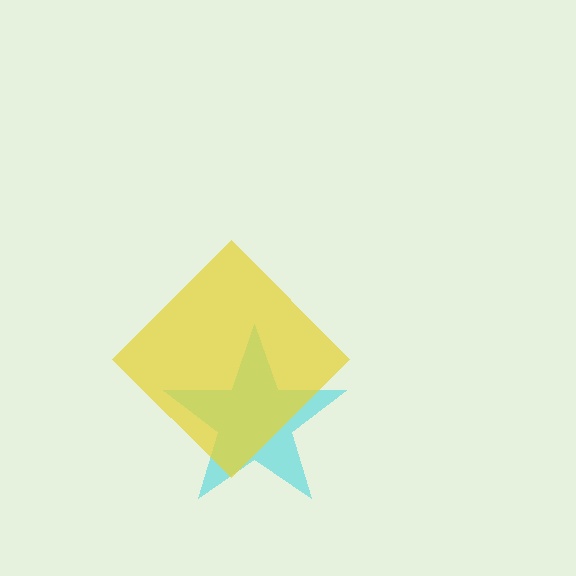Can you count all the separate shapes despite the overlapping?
Yes, there are 2 separate shapes.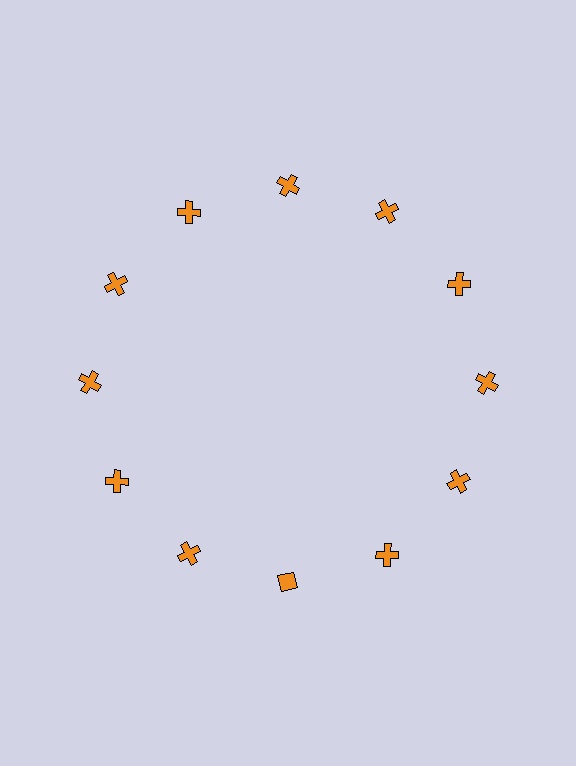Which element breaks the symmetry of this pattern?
The orange diamond at roughly the 6 o'clock position breaks the symmetry. All other shapes are orange crosses.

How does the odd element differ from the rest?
It has a different shape: diamond instead of cross.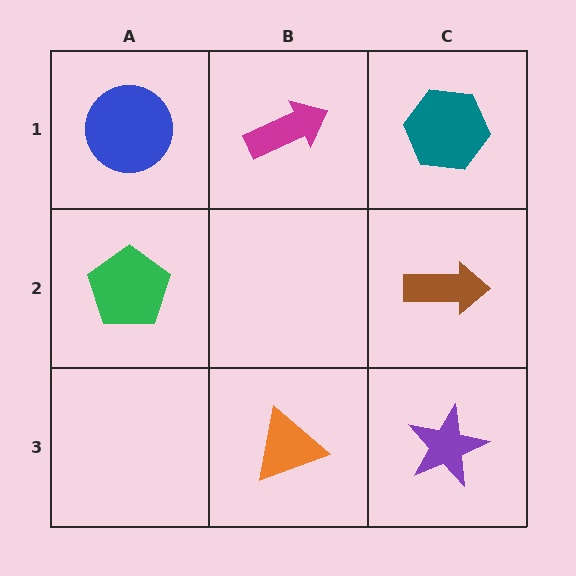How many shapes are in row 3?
2 shapes.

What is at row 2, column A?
A green pentagon.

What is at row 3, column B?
An orange triangle.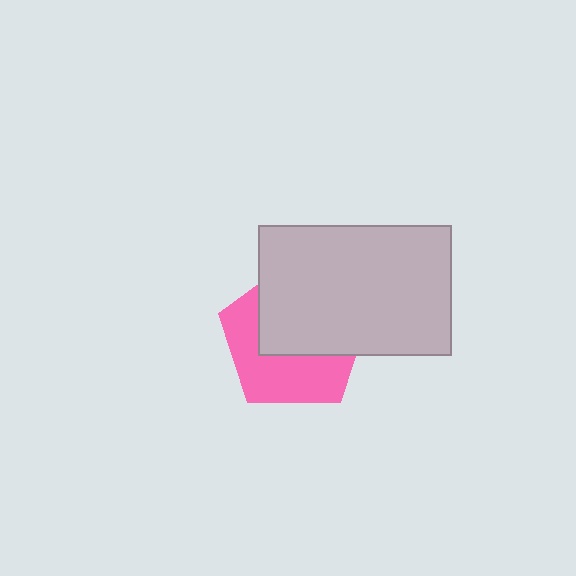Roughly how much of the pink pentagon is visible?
About half of it is visible (roughly 47%).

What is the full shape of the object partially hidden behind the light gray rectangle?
The partially hidden object is a pink pentagon.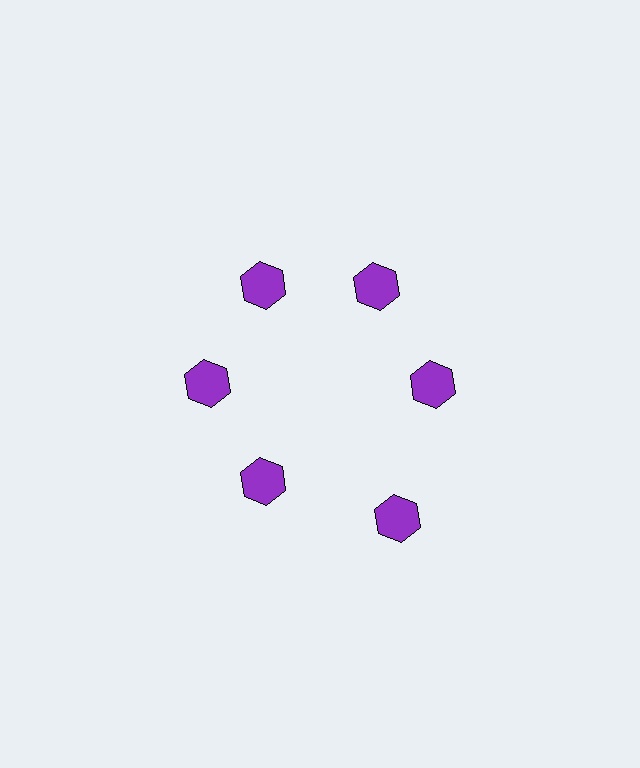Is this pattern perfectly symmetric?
No. The 6 purple hexagons are arranged in a ring, but one element near the 5 o'clock position is pushed outward from the center, breaking the 6-fold rotational symmetry.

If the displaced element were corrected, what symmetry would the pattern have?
It would have 6-fold rotational symmetry — the pattern would map onto itself every 60 degrees.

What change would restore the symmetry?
The symmetry would be restored by moving it inward, back onto the ring so that all 6 hexagons sit at equal angles and equal distance from the center.